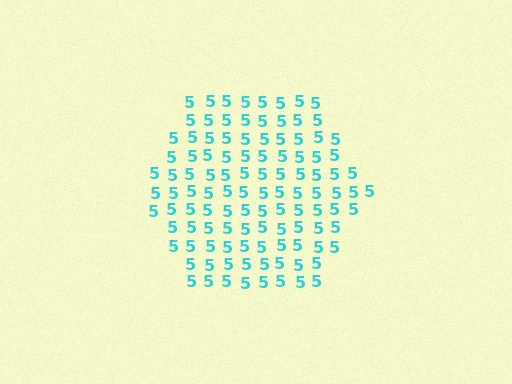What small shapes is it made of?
It is made of small digit 5's.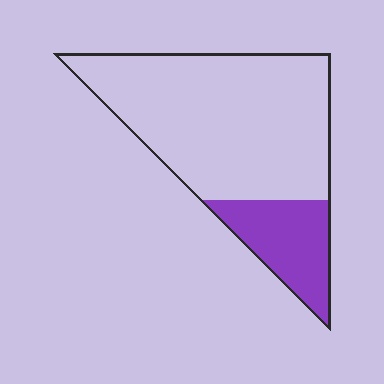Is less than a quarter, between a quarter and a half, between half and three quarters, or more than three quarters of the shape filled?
Less than a quarter.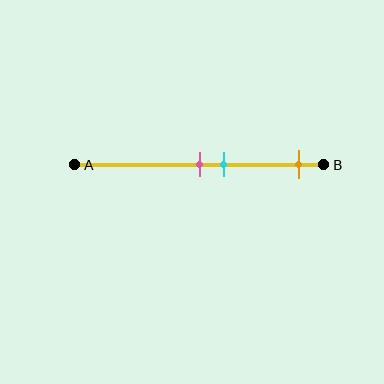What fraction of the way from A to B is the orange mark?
The orange mark is approximately 90% (0.9) of the way from A to B.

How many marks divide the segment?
There are 3 marks dividing the segment.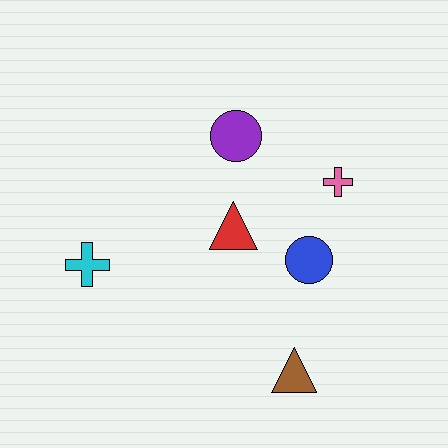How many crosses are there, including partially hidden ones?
There are 2 crosses.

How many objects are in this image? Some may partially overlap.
There are 6 objects.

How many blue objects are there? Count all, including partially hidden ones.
There is 1 blue object.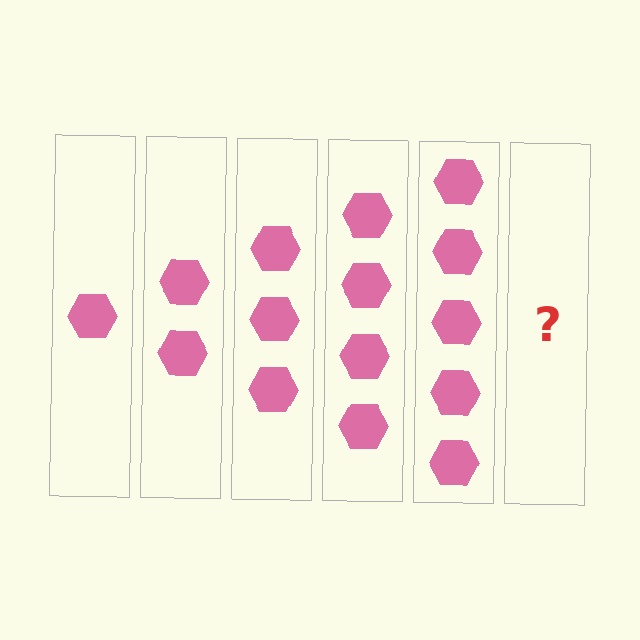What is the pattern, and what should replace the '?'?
The pattern is that each step adds one more hexagon. The '?' should be 6 hexagons.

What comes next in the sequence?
The next element should be 6 hexagons.